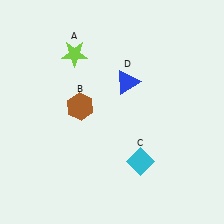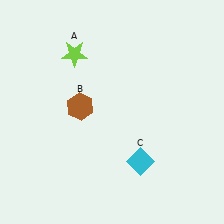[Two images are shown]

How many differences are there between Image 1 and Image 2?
There is 1 difference between the two images.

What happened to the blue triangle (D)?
The blue triangle (D) was removed in Image 2. It was in the top-right area of Image 1.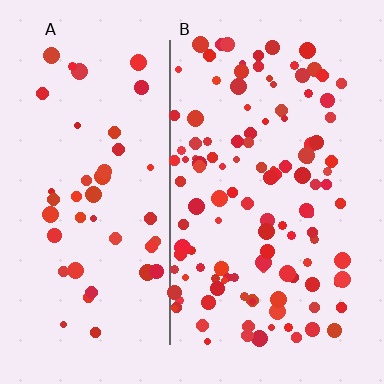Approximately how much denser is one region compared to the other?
Approximately 2.6× — region B over region A.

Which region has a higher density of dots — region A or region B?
B (the right).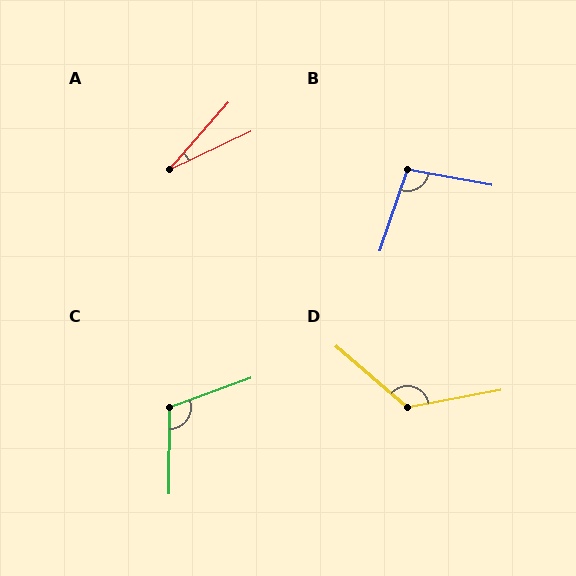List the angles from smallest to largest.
A (23°), B (98°), C (110°), D (128°).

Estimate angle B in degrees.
Approximately 98 degrees.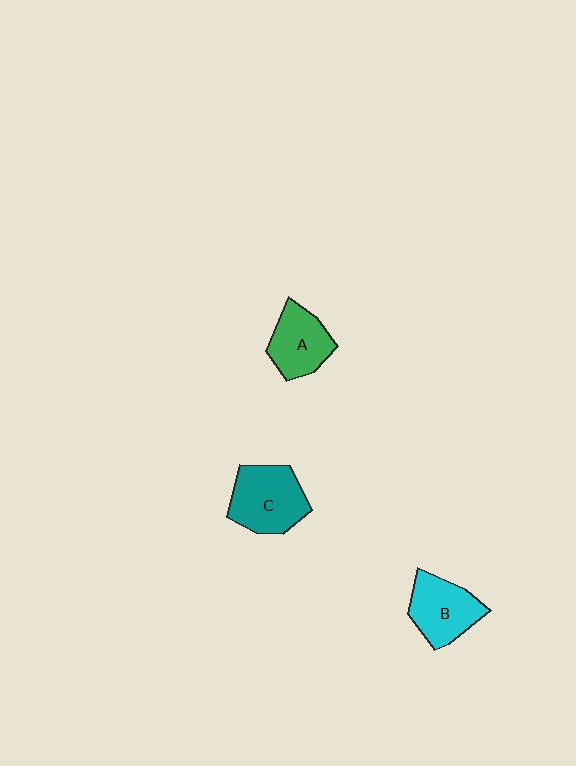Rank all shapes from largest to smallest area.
From largest to smallest: C (teal), B (cyan), A (green).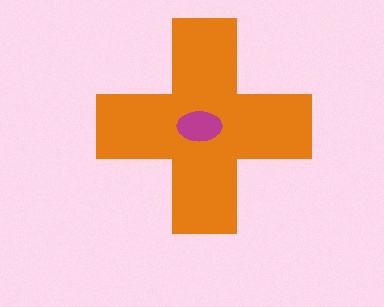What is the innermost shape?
The magenta ellipse.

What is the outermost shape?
The orange cross.